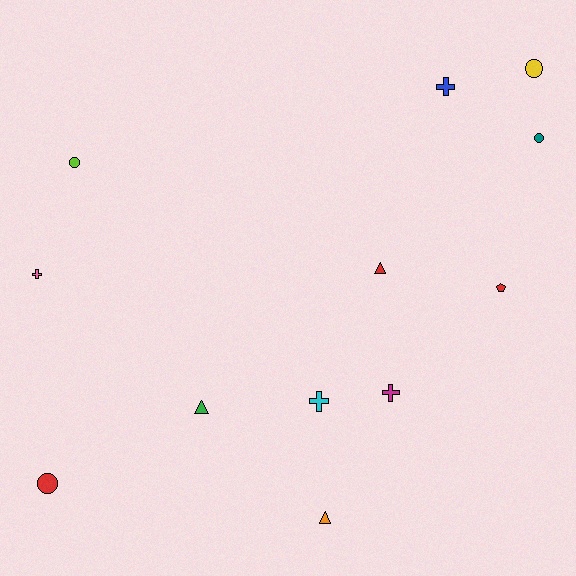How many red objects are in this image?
There are 3 red objects.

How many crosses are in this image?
There are 4 crosses.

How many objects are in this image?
There are 12 objects.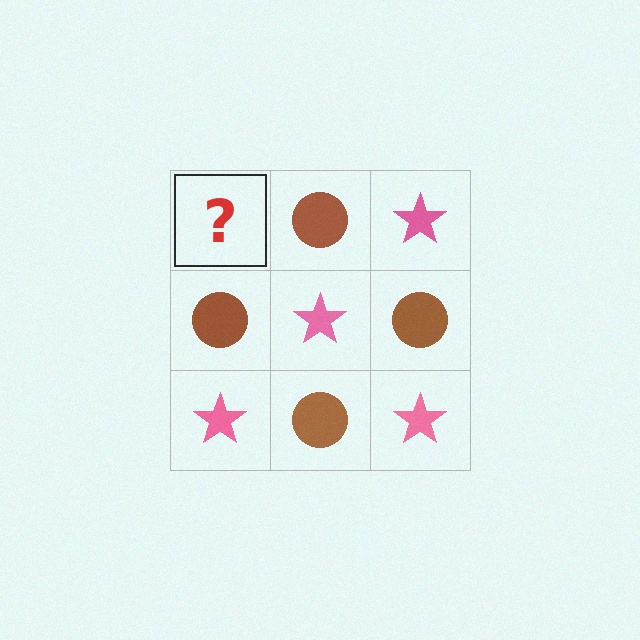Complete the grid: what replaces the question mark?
The question mark should be replaced with a pink star.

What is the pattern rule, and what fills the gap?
The rule is that it alternates pink star and brown circle in a checkerboard pattern. The gap should be filled with a pink star.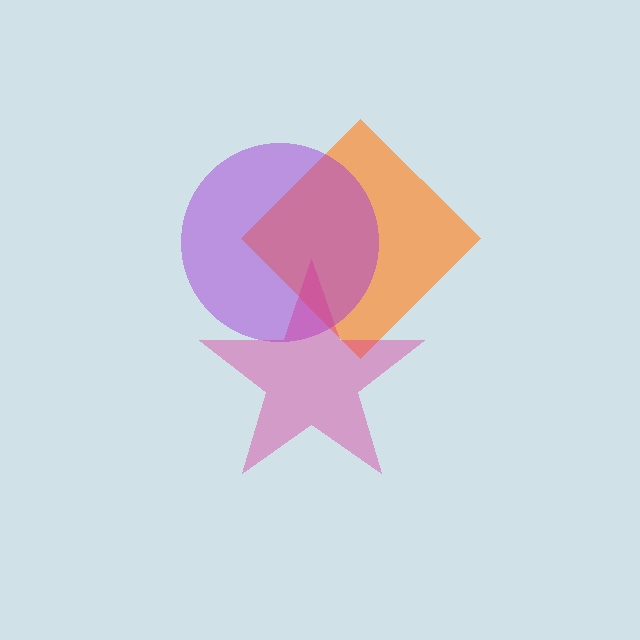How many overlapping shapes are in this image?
There are 3 overlapping shapes in the image.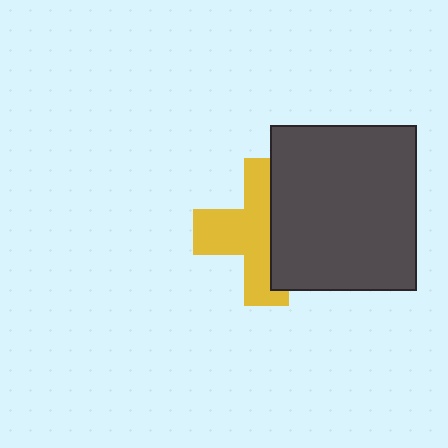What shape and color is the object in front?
The object in front is a dark gray rectangle.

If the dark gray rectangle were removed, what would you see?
You would see the complete yellow cross.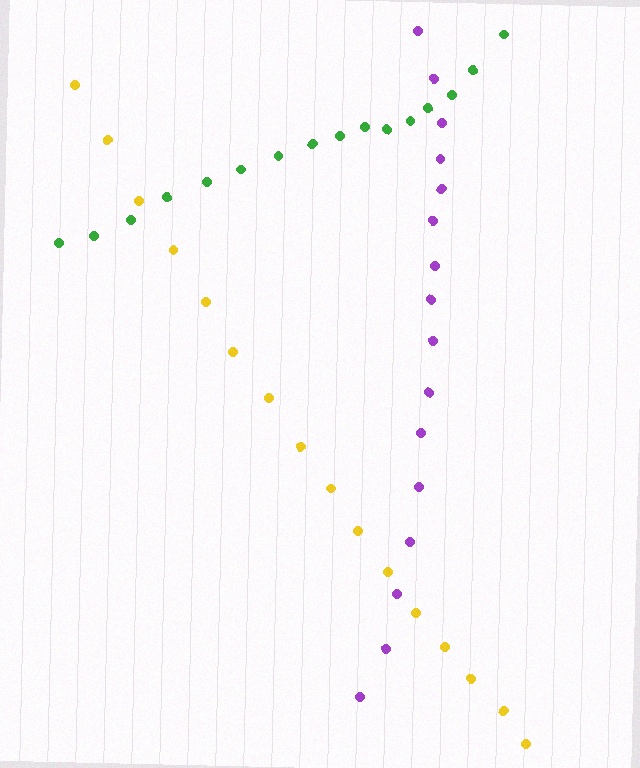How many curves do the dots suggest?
There are 3 distinct paths.